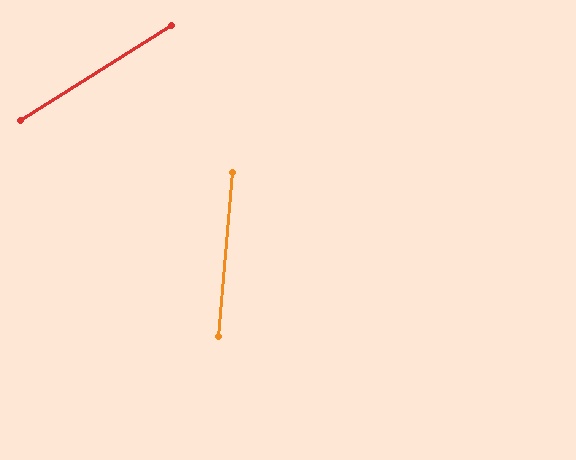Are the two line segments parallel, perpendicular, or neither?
Neither parallel nor perpendicular — they differ by about 53°.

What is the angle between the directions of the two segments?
Approximately 53 degrees.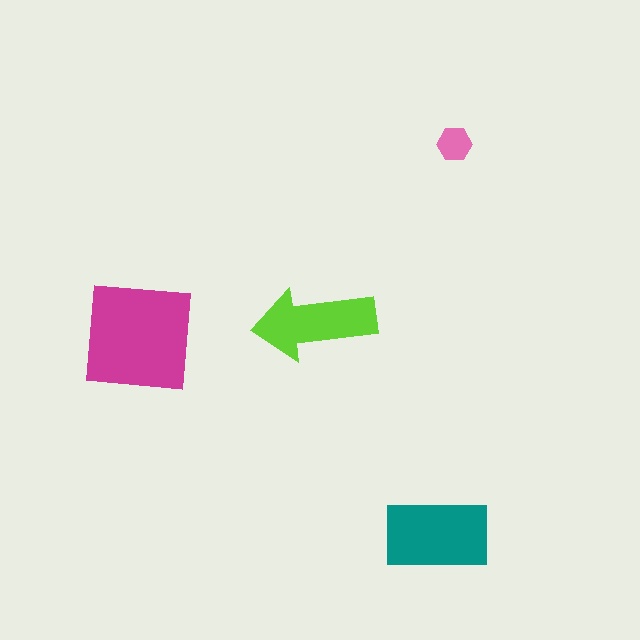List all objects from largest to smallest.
The magenta square, the teal rectangle, the lime arrow, the pink hexagon.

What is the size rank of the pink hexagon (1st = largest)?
4th.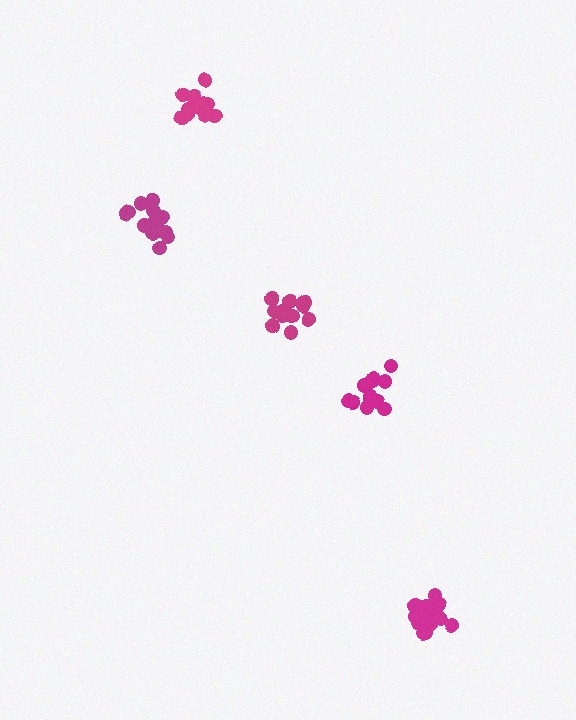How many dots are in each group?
Group 1: 14 dots, Group 2: 12 dots, Group 3: 16 dots, Group 4: 16 dots, Group 5: 12 dots (70 total).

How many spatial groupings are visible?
There are 5 spatial groupings.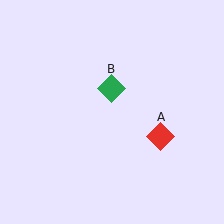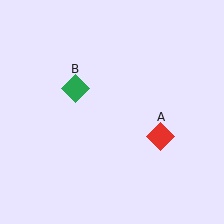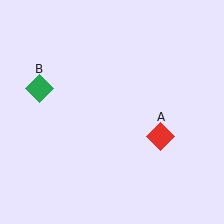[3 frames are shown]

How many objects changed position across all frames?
1 object changed position: green diamond (object B).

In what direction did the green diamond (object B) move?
The green diamond (object B) moved left.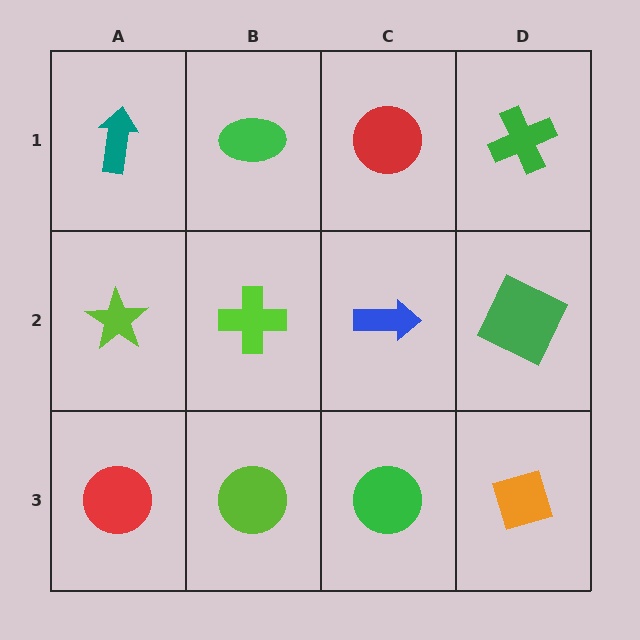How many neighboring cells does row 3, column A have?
2.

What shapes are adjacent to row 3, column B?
A lime cross (row 2, column B), a red circle (row 3, column A), a green circle (row 3, column C).